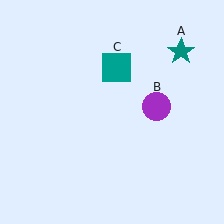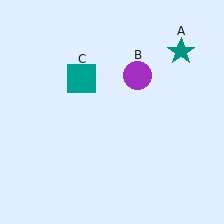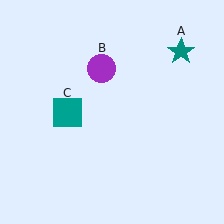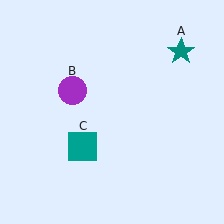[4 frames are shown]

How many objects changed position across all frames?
2 objects changed position: purple circle (object B), teal square (object C).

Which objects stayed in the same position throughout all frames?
Teal star (object A) remained stationary.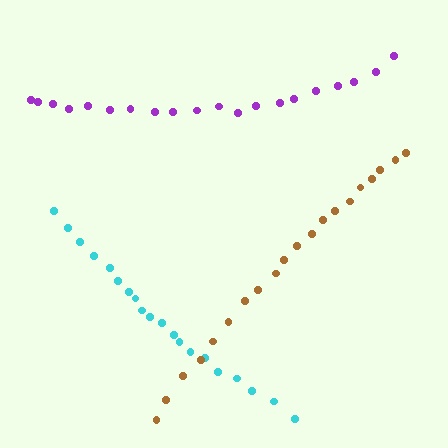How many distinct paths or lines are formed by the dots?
There are 3 distinct paths.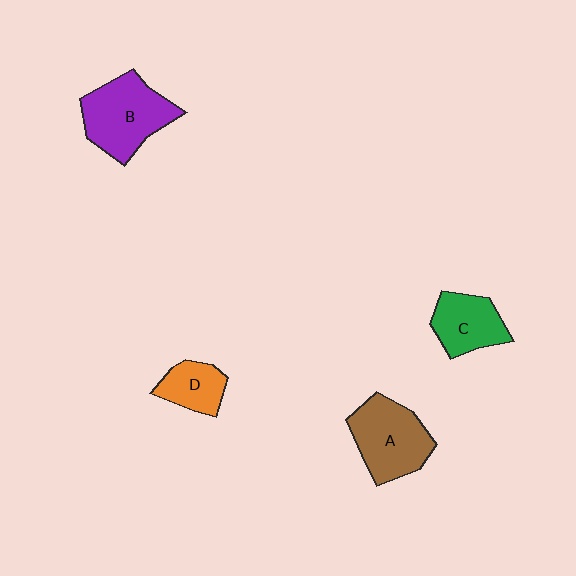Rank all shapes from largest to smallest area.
From largest to smallest: B (purple), A (brown), C (green), D (orange).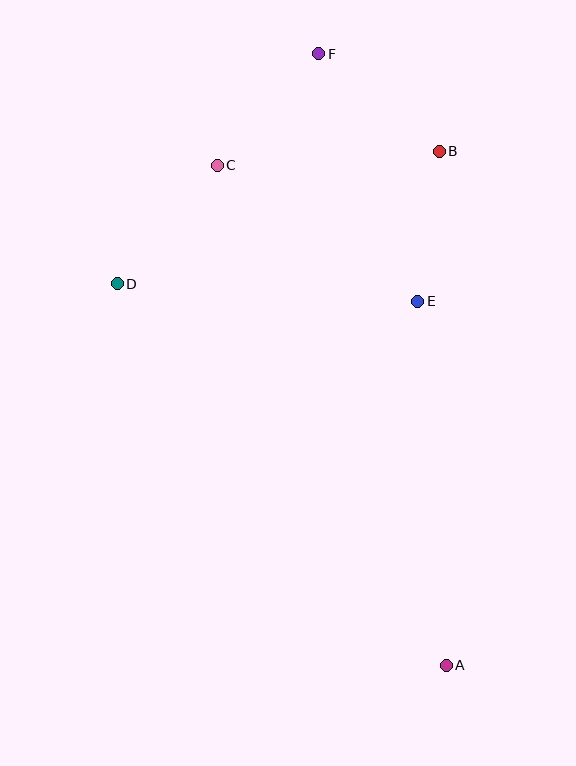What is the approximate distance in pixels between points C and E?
The distance between C and E is approximately 242 pixels.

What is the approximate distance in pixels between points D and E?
The distance between D and E is approximately 301 pixels.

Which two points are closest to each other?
Points C and F are closest to each other.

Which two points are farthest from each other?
Points A and F are farthest from each other.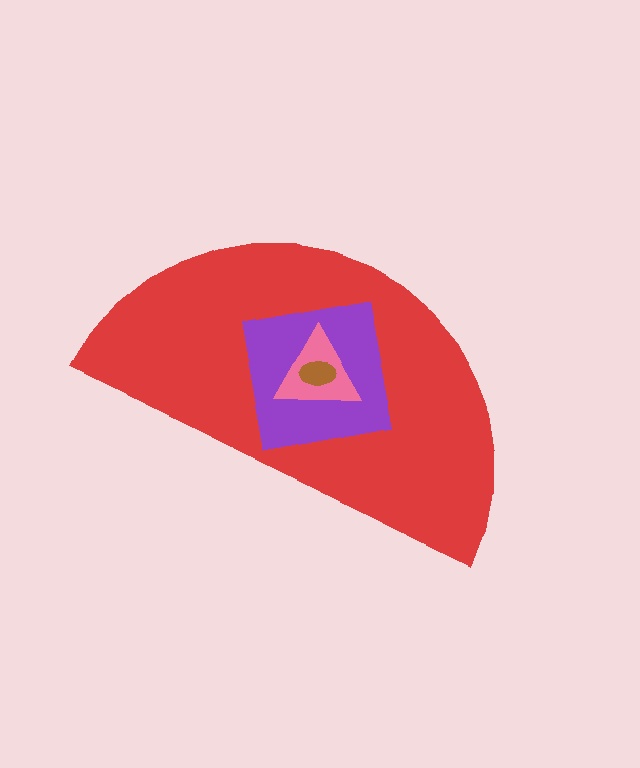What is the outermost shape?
The red semicircle.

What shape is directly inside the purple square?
The pink triangle.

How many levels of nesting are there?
4.